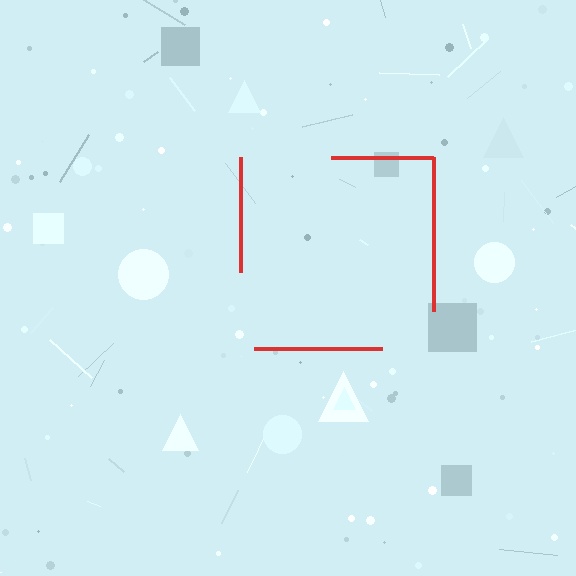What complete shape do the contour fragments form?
The contour fragments form a square.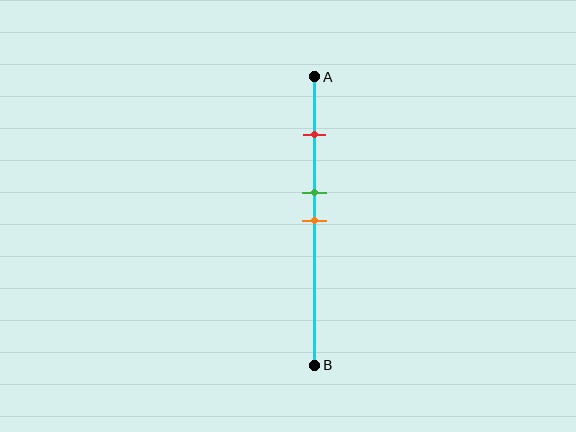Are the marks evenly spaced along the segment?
No, the marks are not evenly spaced.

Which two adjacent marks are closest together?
The green and orange marks are the closest adjacent pair.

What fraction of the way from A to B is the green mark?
The green mark is approximately 40% (0.4) of the way from A to B.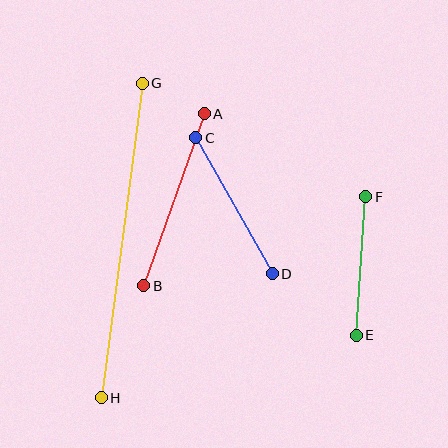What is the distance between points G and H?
The distance is approximately 317 pixels.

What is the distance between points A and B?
The distance is approximately 183 pixels.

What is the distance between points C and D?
The distance is approximately 156 pixels.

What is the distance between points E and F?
The distance is approximately 138 pixels.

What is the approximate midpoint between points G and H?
The midpoint is at approximately (122, 241) pixels.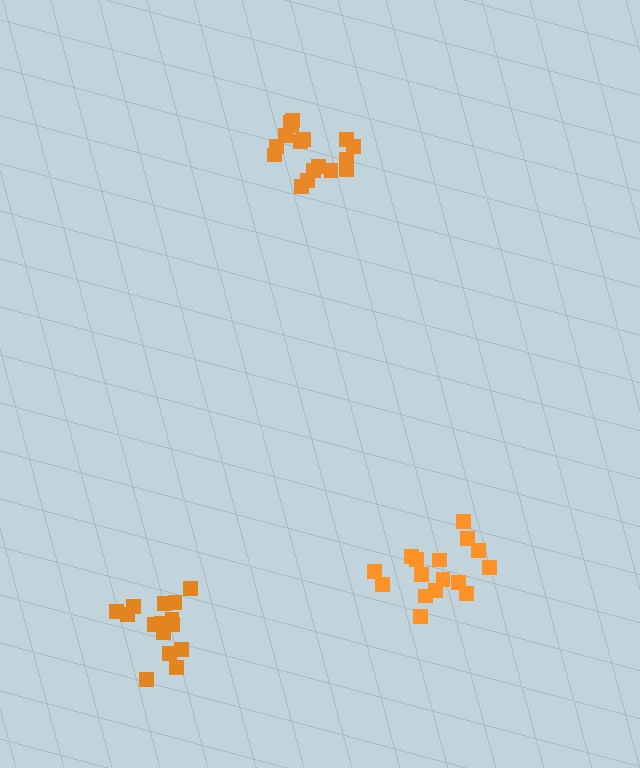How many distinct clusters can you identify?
There are 3 distinct clusters.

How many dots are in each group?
Group 1: 15 dots, Group 2: 17 dots, Group 3: 16 dots (48 total).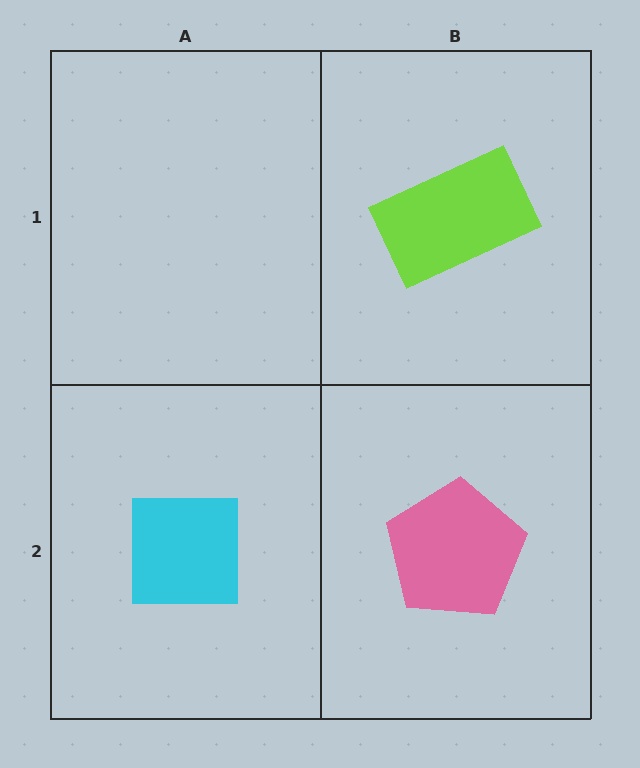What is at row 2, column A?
A cyan square.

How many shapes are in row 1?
1 shape.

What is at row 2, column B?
A pink pentagon.